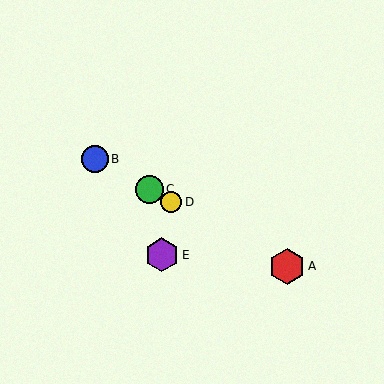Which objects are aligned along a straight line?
Objects A, B, C, D are aligned along a straight line.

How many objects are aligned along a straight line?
4 objects (A, B, C, D) are aligned along a straight line.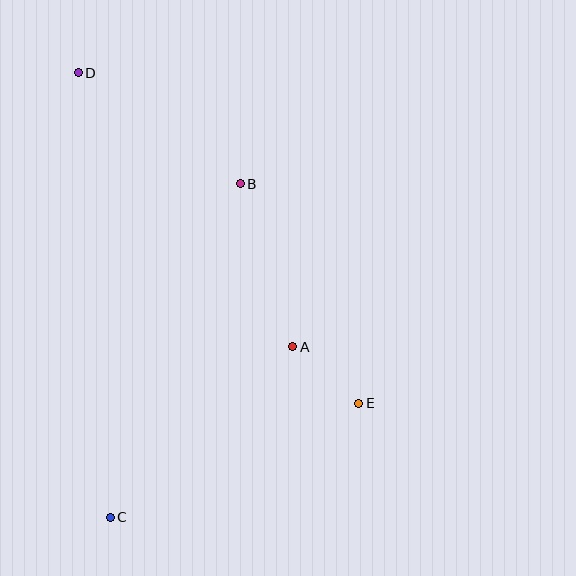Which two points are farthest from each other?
Points C and D are farthest from each other.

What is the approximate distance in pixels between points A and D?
The distance between A and D is approximately 348 pixels.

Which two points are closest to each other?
Points A and E are closest to each other.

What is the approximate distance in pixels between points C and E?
The distance between C and E is approximately 273 pixels.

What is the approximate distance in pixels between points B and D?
The distance between B and D is approximately 196 pixels.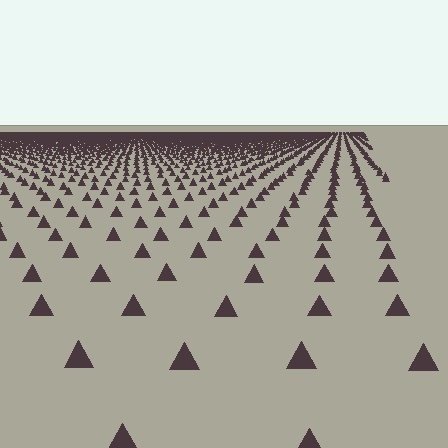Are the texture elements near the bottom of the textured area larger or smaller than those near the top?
Larger. Near the bottom, elements are closer to the viewer and appear at a bigger on-screen size.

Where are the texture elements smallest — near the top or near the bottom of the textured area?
Near the top.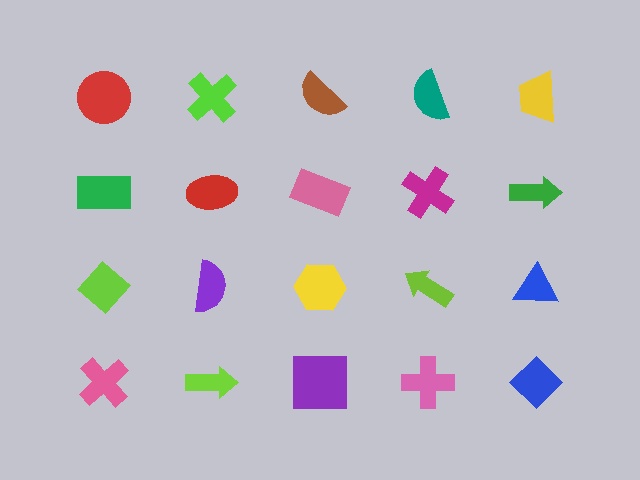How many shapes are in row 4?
5 shapes.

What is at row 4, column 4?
A pink cross.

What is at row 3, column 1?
A lime diamond.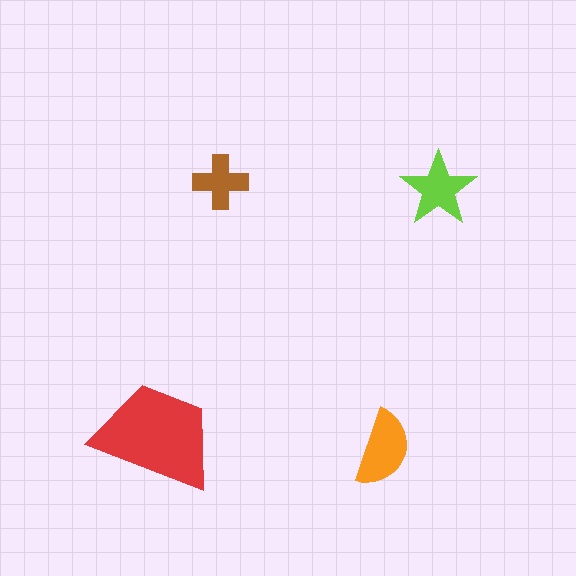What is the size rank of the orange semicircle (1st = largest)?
2nd.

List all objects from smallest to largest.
The brown cross, the lime star, the orange semicircle, the red trapezoid.